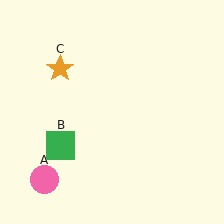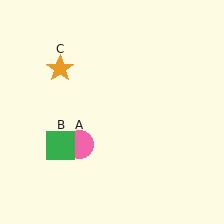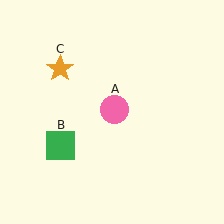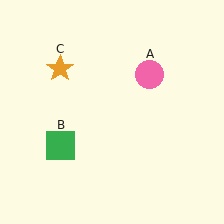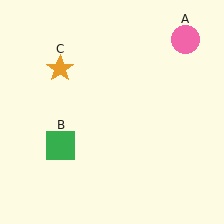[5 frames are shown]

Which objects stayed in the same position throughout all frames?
Green square (object B) and orange star (object C) remained stationary.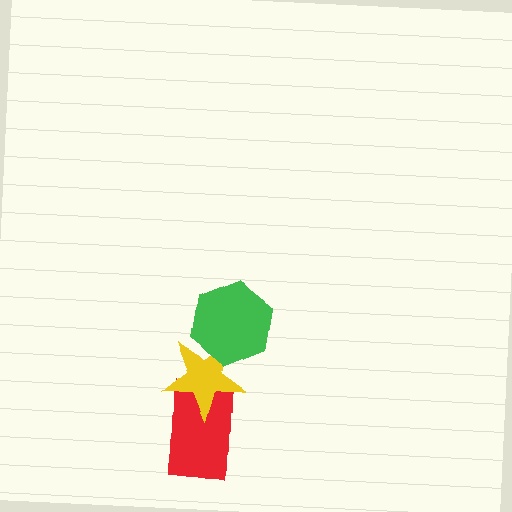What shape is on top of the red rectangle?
The yellow star is on top of the red rectangle.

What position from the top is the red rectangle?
The red rectangle is 3rd from the top.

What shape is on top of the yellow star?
The green hexagon is on top of the yellow star.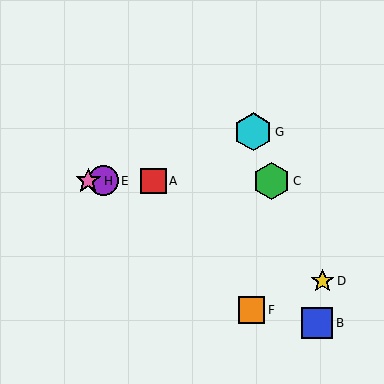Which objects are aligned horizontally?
Objects A, C, E, H are aligned horizontally.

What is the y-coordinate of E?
Object E is at y≈181.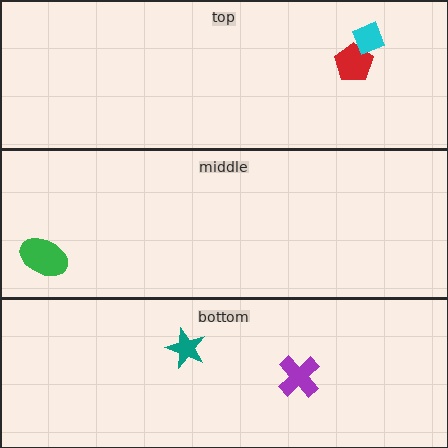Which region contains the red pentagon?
The top region.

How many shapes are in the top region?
2.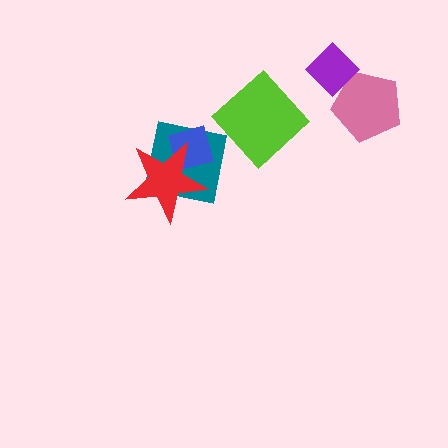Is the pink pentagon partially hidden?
Yes, it is partially covered by another shape.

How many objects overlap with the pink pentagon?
1 object overlaps with the pink pentagon.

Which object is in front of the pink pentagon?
The purple diamond is in front of the pink pentagon.